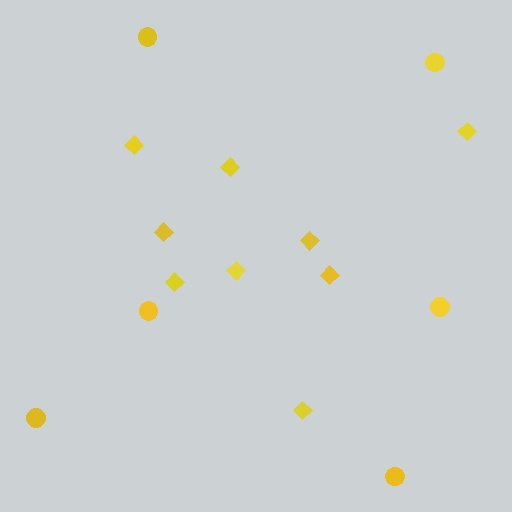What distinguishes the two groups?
There are 2 groups: one group of circles (6) and one group of diamonds (9).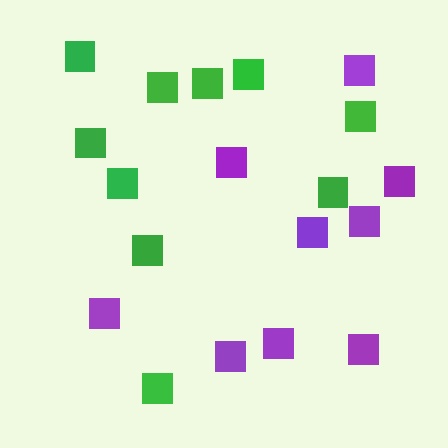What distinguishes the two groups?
There are 2 groups: one group of purple squares (9) and one group of green squares (10).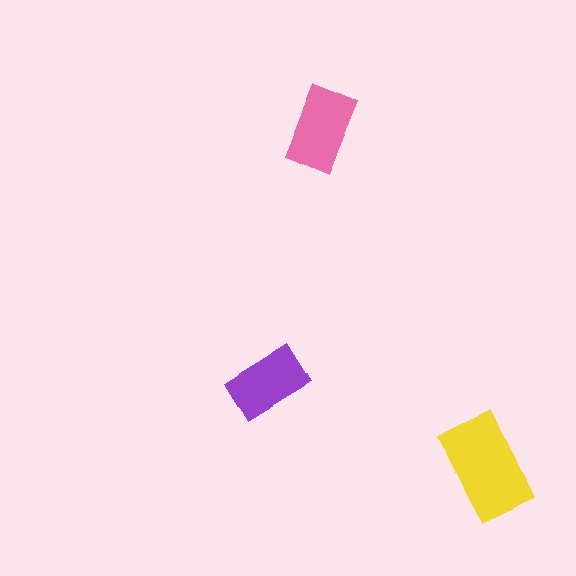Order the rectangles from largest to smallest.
the yellow one, the pink one, the purple one.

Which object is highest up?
The pink rectangle is topmost.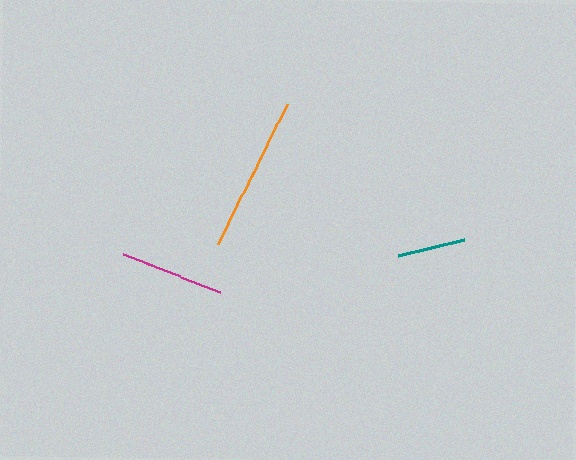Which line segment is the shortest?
The teal line is the shortest at approximately 68 pixels.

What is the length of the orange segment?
The orange segment is approximately 156 pixels long.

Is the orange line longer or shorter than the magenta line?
The orange line is longer than the magenta line.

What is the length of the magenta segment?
The magenta segment is approximately 105 pixels long.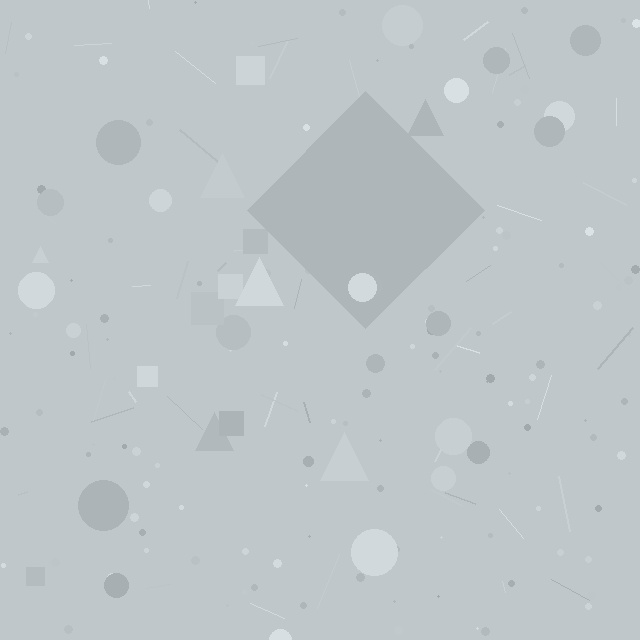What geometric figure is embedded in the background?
A diamond is embedded in the background.